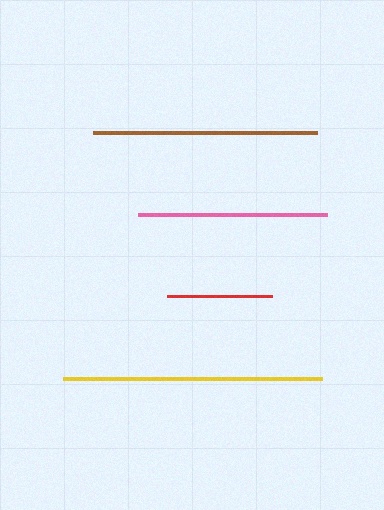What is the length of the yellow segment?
The yellow segment is approximately 259 pixels long.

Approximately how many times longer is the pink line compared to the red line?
The pink line is approximately 1.8 times the length of the red line.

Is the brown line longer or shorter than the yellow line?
The yellow line is longer than the brown line.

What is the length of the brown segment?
The brown segment is approximately 224 pixels long.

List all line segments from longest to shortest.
From longest to shortest: yellow, brown, pink, red.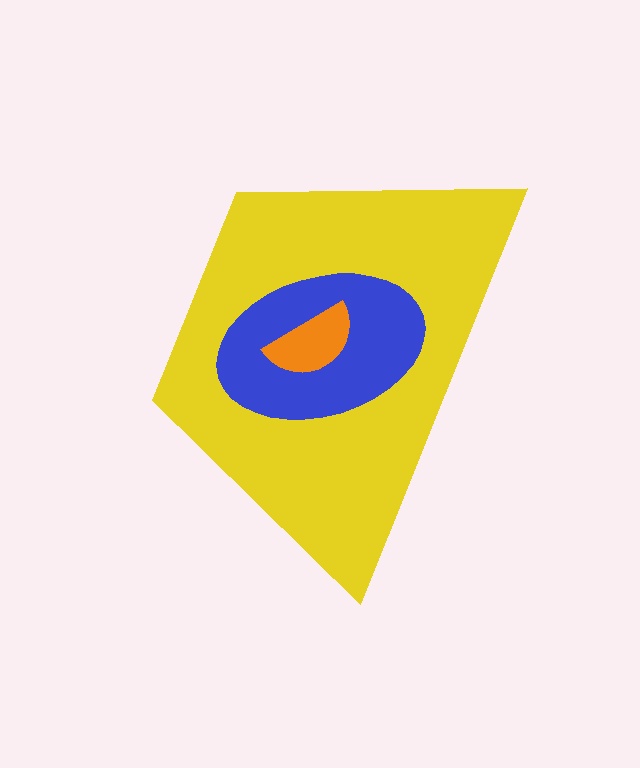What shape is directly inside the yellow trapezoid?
The blue ellipse.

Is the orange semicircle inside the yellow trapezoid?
Yes.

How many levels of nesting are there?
3.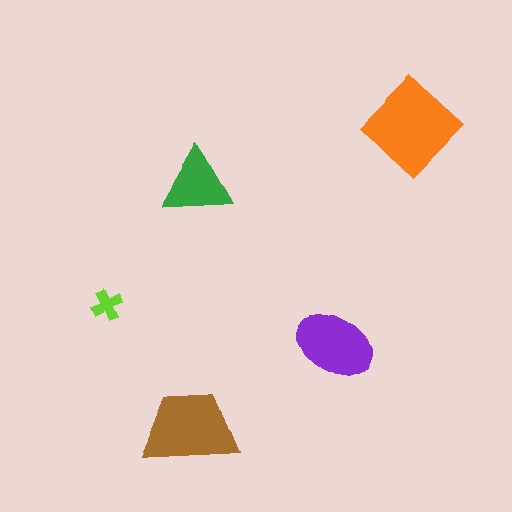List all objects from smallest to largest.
The lime cross, the green triangle, the purple ellipse, the brown trapezoid, the orange diamond.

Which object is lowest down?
The brown trapezoid is bottommost.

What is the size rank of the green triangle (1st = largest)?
4th.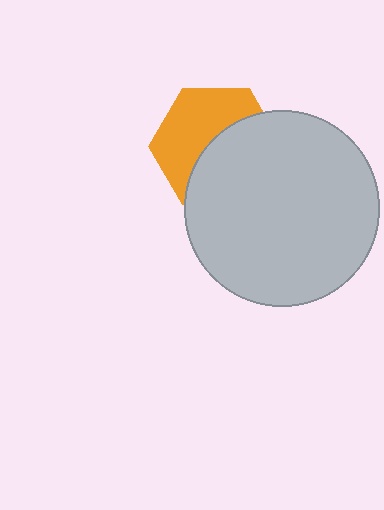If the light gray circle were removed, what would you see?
You would see the complete orange hexagon.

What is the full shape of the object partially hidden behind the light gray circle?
The partially hidden object is an orange hexagon.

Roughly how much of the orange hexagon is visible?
About half of it is visible (roughly 49%).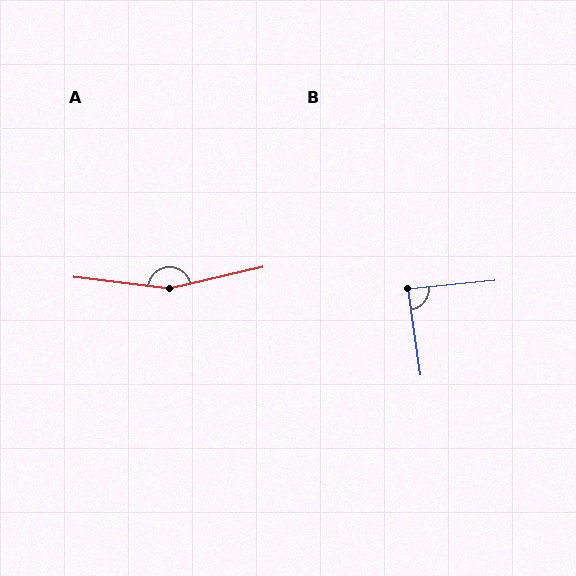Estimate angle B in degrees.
Approximately 87 degrees.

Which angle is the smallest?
B, at approximately 87 degrees.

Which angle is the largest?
A, at approximately 160 degrees.